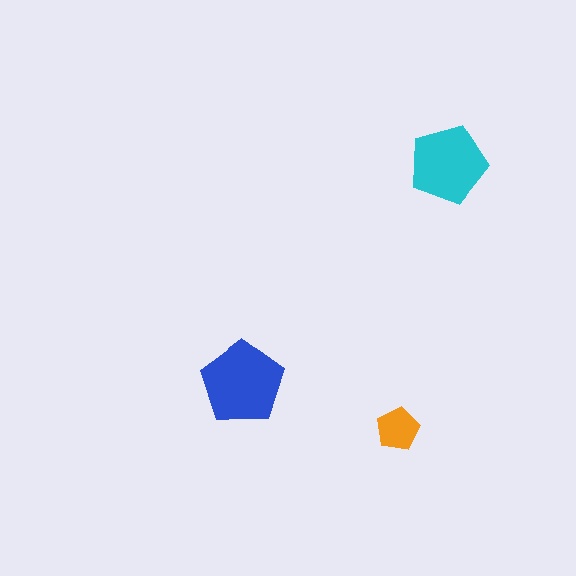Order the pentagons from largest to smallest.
the blue one, the cyan one, the orange one.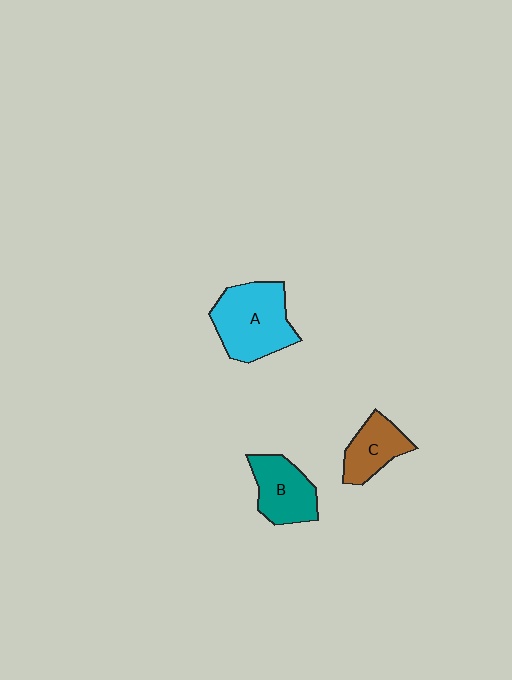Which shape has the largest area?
Shape A (cyan).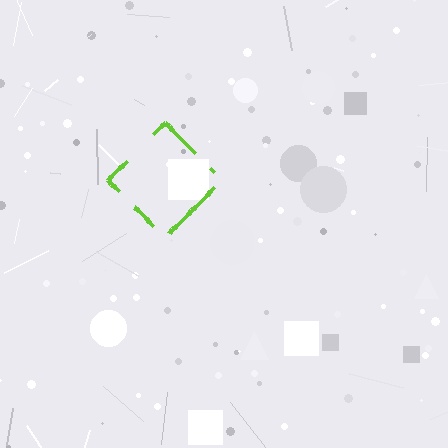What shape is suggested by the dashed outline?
The dashed outline suggests a diamond.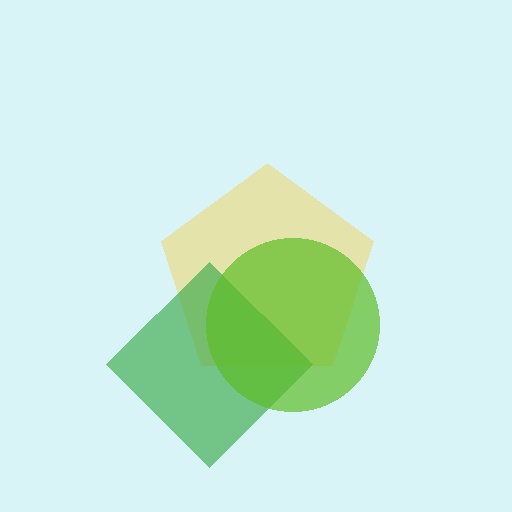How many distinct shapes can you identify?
There are 3 distinct shapes: a yellow pentagon, a green diamond, a lime circle.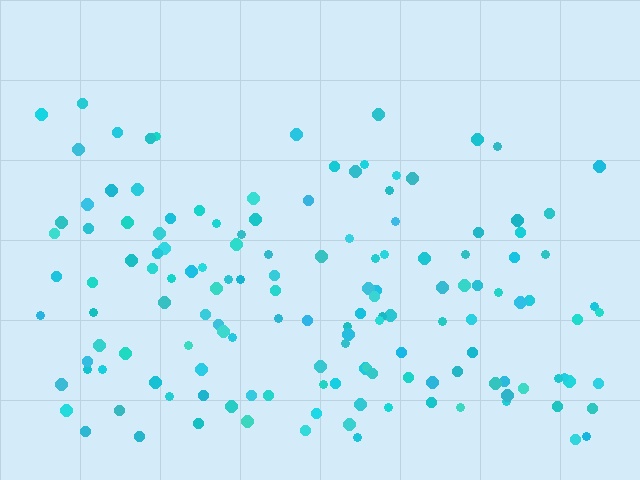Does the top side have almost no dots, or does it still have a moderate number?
Still a moderate number, just noticeably fewer than the bottom.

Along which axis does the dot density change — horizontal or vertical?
Vertical.